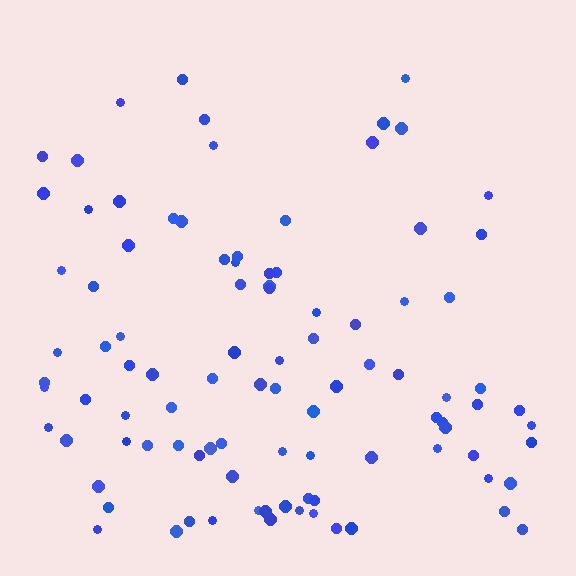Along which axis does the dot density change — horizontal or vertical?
Vertical.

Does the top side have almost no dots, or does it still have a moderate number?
Still a moderate number, just noticeably fewer than the bottom.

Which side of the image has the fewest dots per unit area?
The top.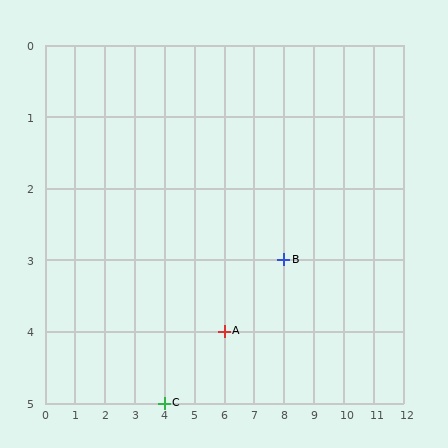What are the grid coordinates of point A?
Point A is at grid coordinates (6, 4).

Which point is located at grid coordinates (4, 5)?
Point C is at (4, 5).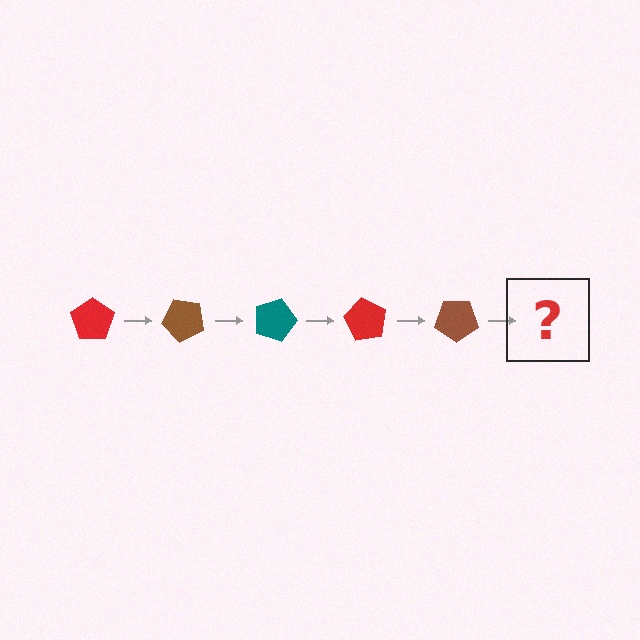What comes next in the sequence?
The next element should be a teal pentagon, rotated 225 degrees from the start.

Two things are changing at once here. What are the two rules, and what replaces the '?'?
The two rules are that it rotates 45 degrees each step and the color cycles through red, brown, and teal. The '?' should be a teal pentagon, rotated 225 degrees from the start.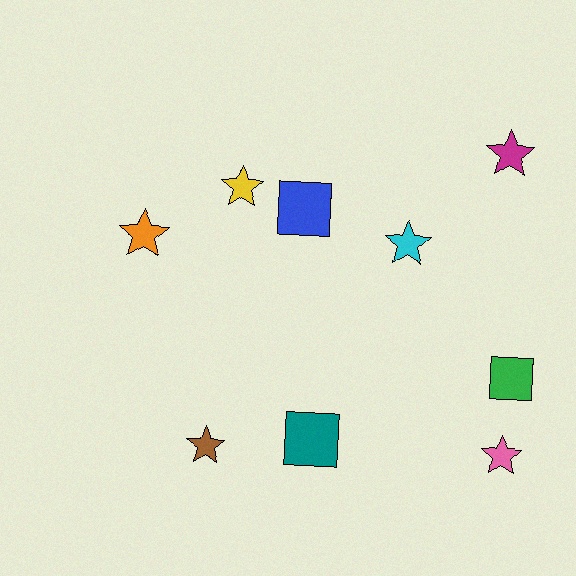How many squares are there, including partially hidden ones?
There are 3 squares.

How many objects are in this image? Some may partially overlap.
There are 9 objects.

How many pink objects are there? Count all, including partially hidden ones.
There is 1 pink object.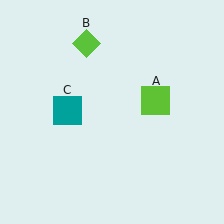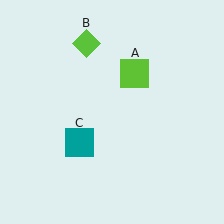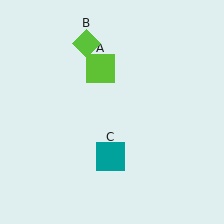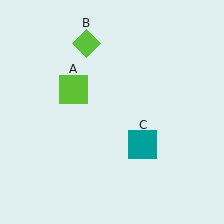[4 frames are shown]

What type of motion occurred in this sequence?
The lime square (object A), teal square (object C) rotated counterclockwise around the center of the scene.